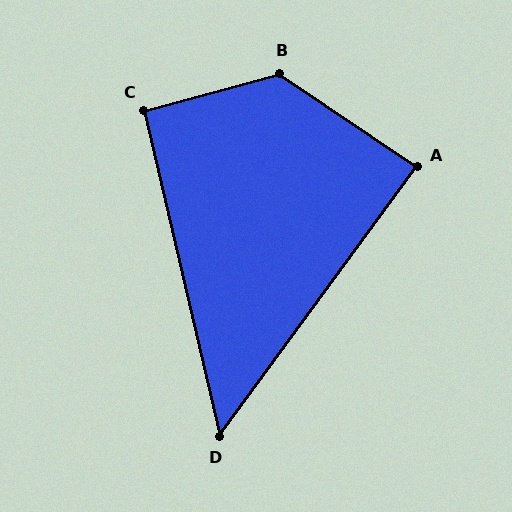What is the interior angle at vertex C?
Approximately 92 degrees (approximately right).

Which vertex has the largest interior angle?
B, at approximately 131 degrees.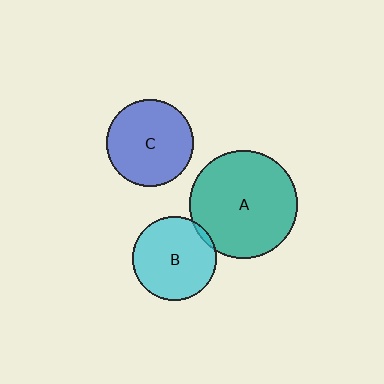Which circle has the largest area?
Circle A (teal).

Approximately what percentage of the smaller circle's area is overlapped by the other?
Approximately 5%.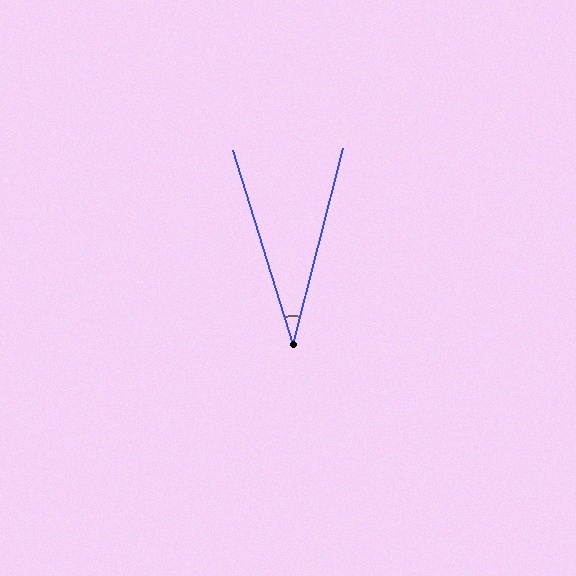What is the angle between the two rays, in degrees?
Approximately 31 degrees.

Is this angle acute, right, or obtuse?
It is acute.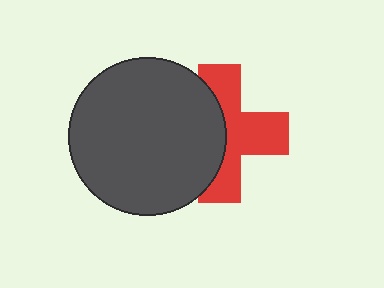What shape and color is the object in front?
The object in front is a dark gray circle.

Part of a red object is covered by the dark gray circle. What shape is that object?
It is a cross.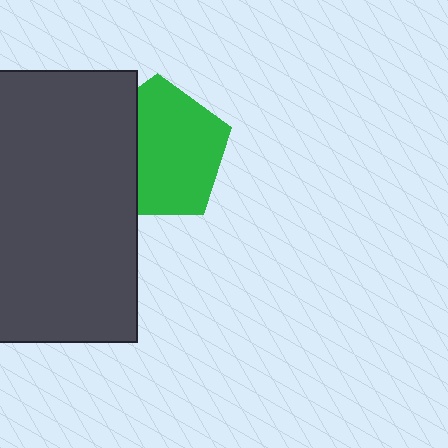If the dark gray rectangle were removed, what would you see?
You would see the complete green pentagon.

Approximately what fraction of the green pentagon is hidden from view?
Roughly 32% of the green pentagon is hidden behind the dark gray rectangle.